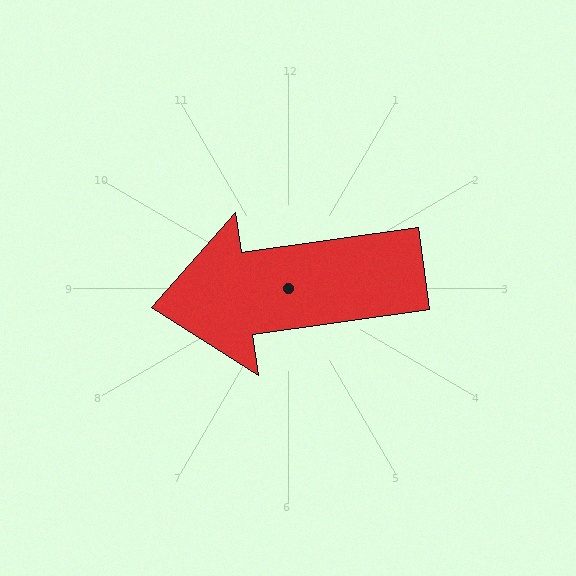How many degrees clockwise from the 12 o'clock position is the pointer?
Approximately 262 degrees.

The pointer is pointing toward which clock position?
Roughly 9 o'clock.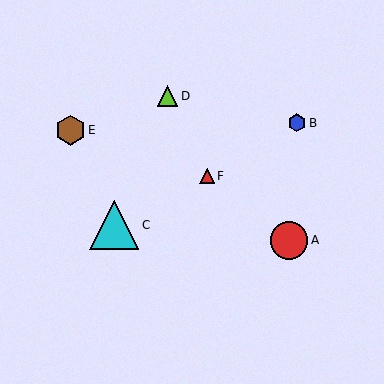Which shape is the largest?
The cyan triangle (labeled C) is the largest.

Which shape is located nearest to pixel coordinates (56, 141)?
The brown hexagon (labeled E) at (70, 130) is nearest to that location.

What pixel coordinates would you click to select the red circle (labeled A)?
Click at (289, 240) to select the red circle A.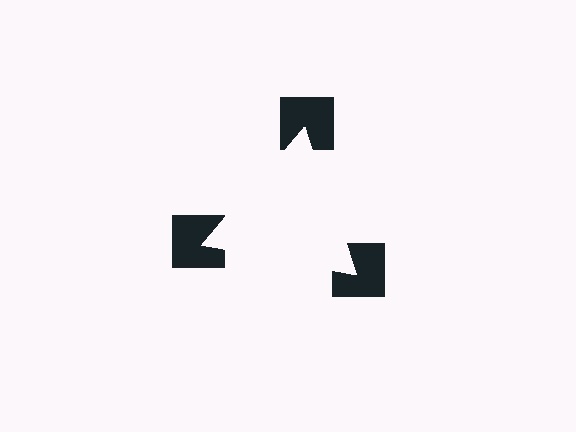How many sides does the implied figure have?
3 sides.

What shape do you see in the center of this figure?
An illusory triangle — its edges are inferred from the aligned wedge cuts in the notched squares, not physically drawn.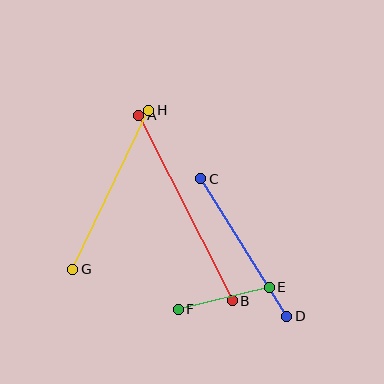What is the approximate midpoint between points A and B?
The midpoint is at approximately (185, 208) pixels.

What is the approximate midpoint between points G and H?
The midpoint is at approximately (111, 190) pixels.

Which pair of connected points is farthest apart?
Points A and B are farthest apart.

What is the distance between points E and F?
The distance is approximately 94 pixels.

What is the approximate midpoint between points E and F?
The midpoint is at approximately (224, 298) pixels.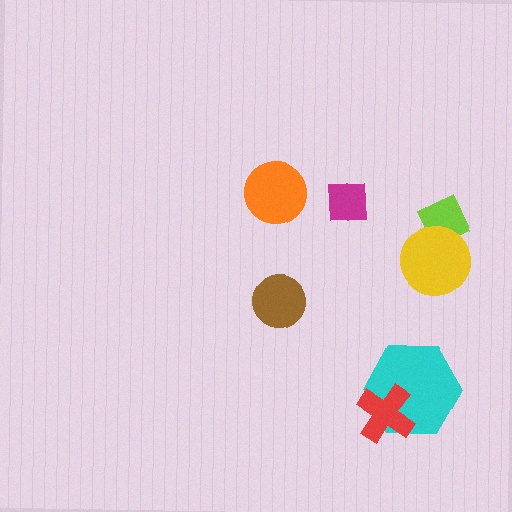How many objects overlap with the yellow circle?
1 object overlaps with the yellow circle.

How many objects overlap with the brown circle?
0 objects overlap with the brown circle.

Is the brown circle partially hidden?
No, no other shape covers it.